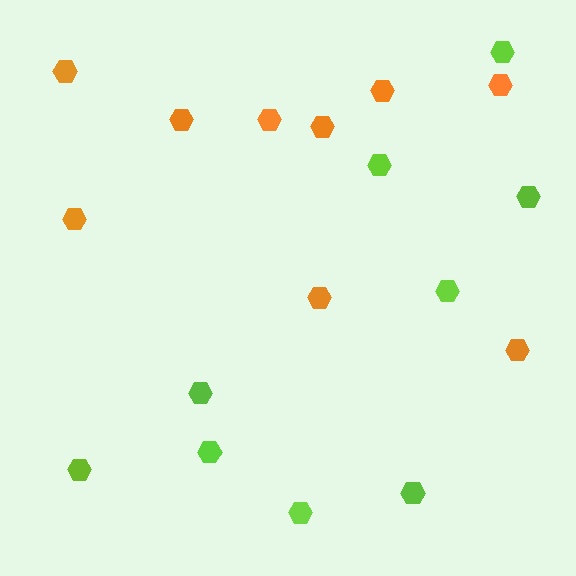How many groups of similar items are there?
There are 2 groups: one group of orange hexagons (9) and one group of lime hexagons (9).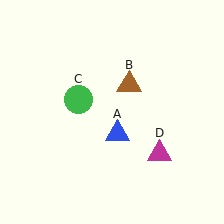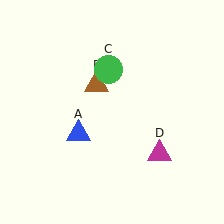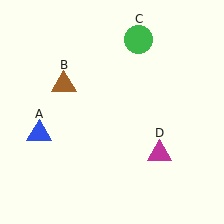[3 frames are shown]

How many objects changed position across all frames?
3 objects changed position: blue triangle (object A), brown triangle (object B), green circle (object C).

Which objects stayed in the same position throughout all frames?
Magenta triangle (object D) remained stationary.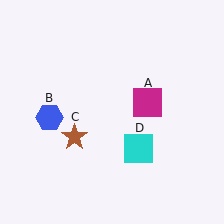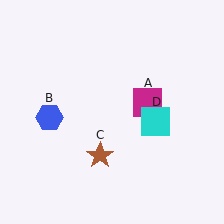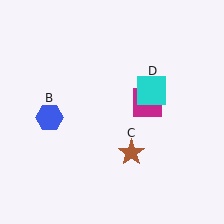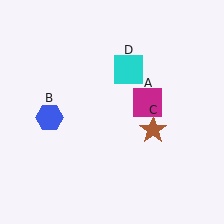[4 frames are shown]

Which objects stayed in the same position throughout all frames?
Magenta square (object A) and blue hexagon (object B) remained stationary.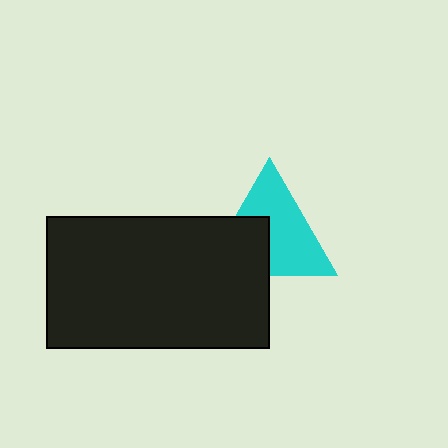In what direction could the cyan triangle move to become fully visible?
The cyan triangle could move toward the upper-right. That would shift it out from behind the black rectangle entirely.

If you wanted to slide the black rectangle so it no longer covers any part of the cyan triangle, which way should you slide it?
Slide it toward the lower-left — that is the most direct way to separate the two shapes.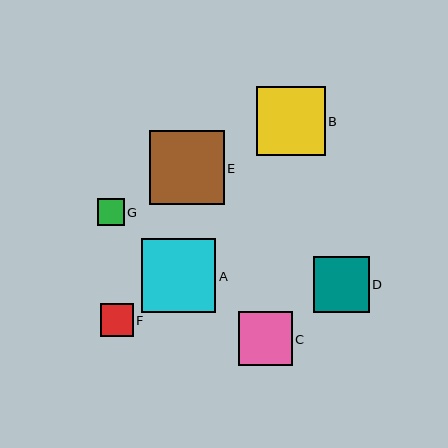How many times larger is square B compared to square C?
Square B is approximately 1.3 times the size of square C.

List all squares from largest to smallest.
From largest to smallest: A, E, B, D, C, F, G.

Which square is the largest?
Square A is the largest with a size of approximately 74 pixels.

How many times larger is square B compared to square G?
Square B is approximately 2.6 times the size of square G.